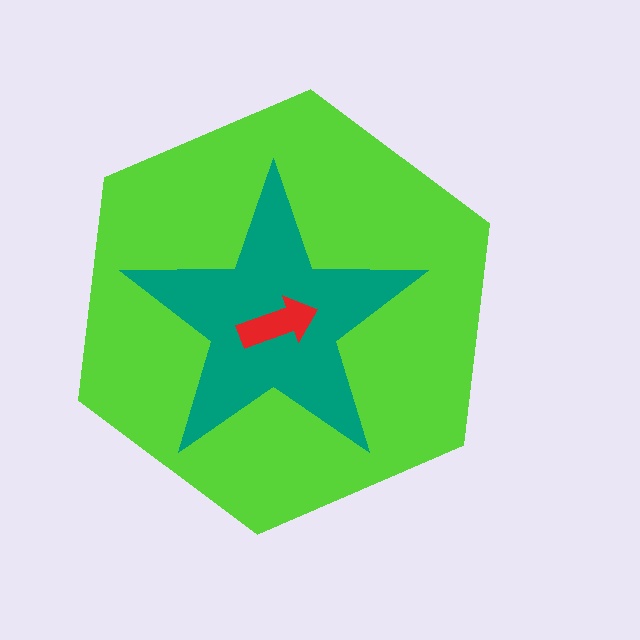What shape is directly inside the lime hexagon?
The teal star.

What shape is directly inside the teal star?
The red arrow.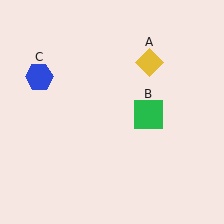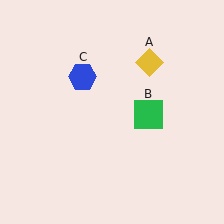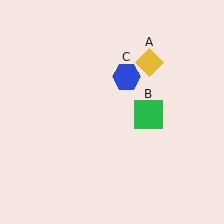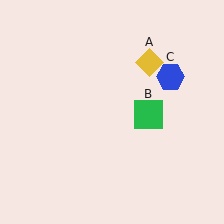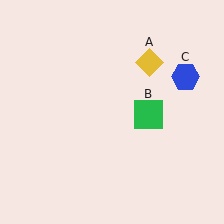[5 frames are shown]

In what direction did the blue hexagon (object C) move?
The blue hexagon (object C) moved right.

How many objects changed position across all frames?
1 object changed position: blue hexagon (object C).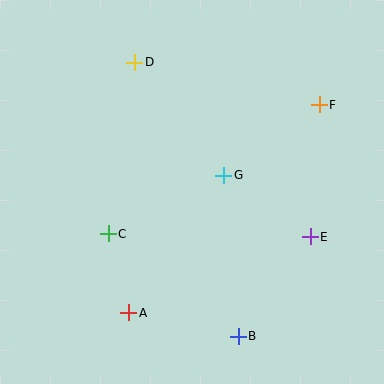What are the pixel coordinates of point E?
Point E is at (310, 237).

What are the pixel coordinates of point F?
Point F is at (319, 105).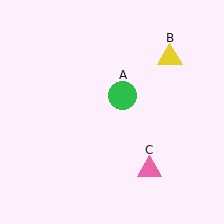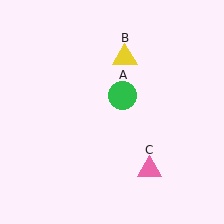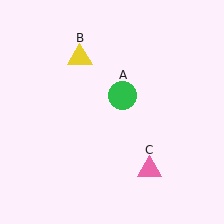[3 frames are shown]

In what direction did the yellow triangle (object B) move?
The yellow triangle (object B) moved left.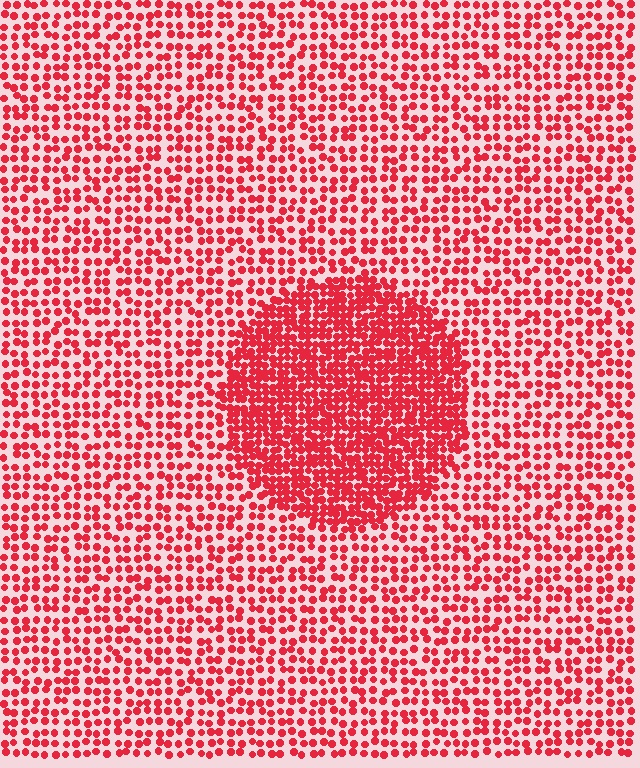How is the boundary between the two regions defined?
The boundary is defined by a change in element density (approximately 2.1x ratio). All elements are the same color, size, and shape.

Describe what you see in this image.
The image contains small red elements arranged at two different densities. A circle-shaped region is visible where the elements are more densely packed than the surrounding area.